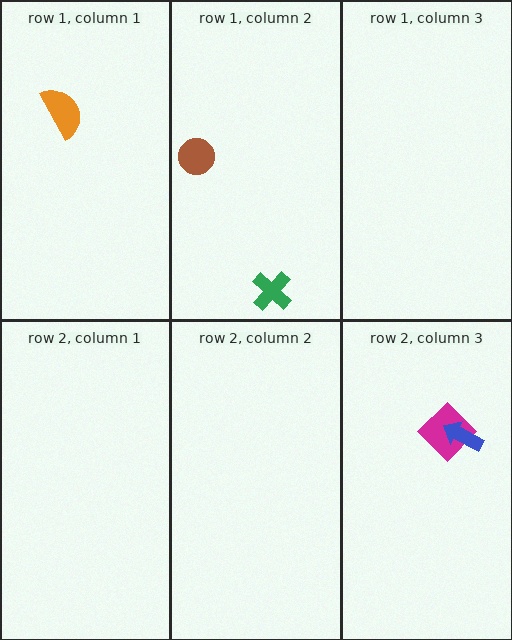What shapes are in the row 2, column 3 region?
The magenta diamond, the blue arrow.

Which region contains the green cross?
The row 1, column 2 region.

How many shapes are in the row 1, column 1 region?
1.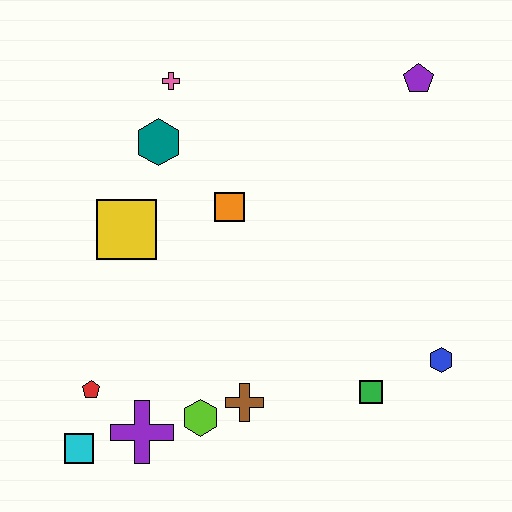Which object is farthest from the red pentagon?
The purple pentagon is farthest from the red pentagon.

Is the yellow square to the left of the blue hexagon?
Yes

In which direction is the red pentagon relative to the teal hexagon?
The red pentagon is below the teal hexagon.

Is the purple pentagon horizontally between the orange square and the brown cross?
No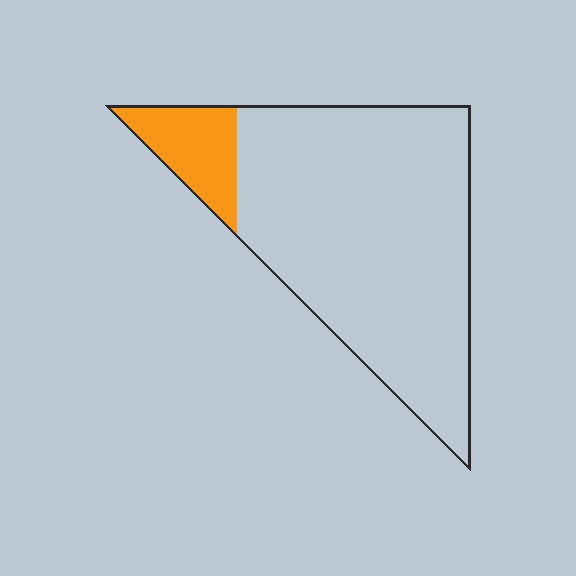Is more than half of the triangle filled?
No.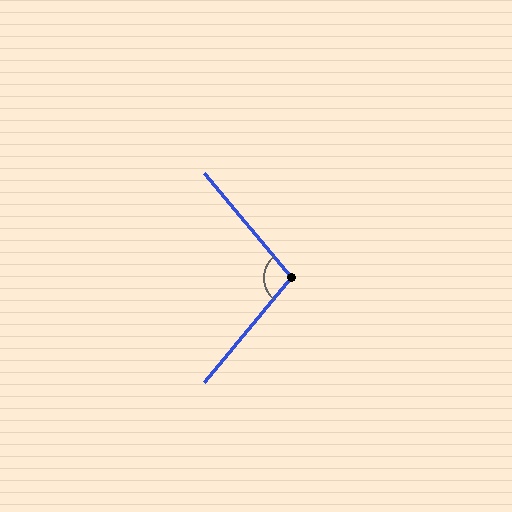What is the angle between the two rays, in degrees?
Approximately 100 degrees.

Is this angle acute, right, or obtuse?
It is obtuse.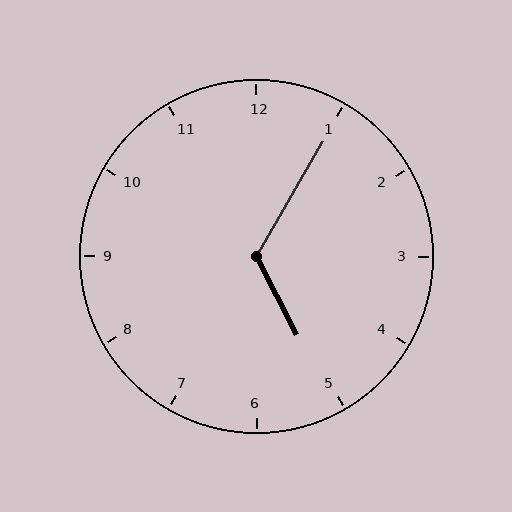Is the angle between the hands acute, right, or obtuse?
It is obtuse.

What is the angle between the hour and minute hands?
Approximately 122 degrees.